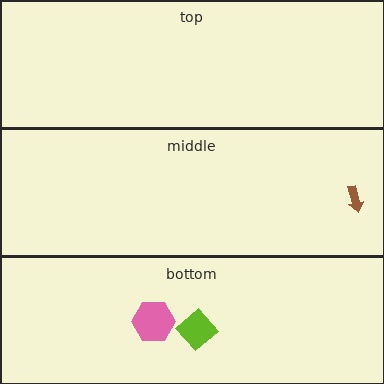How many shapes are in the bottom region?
2.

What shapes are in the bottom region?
The pink hexagon, the lime diamond.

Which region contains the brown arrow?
The middle region.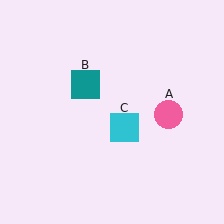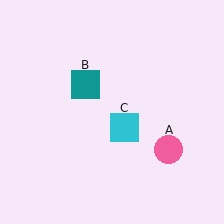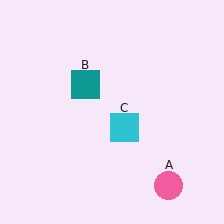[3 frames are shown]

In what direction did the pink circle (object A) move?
The pink circle (object A) moved down.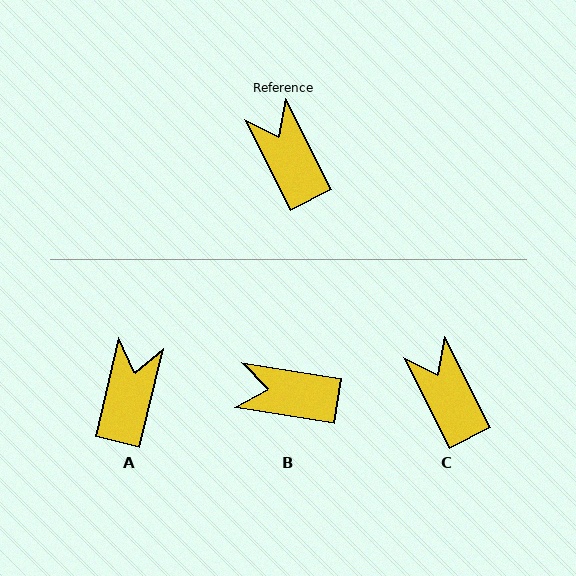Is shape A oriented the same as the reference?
No, it is off by about 40 degrees.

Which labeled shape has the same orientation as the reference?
C.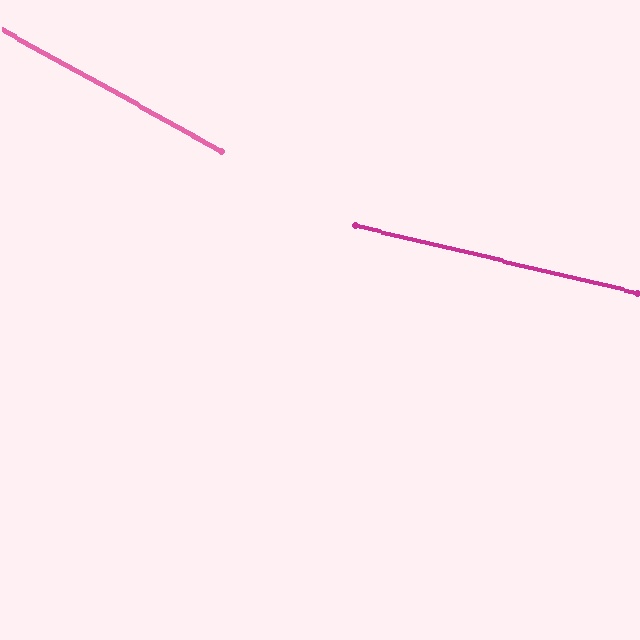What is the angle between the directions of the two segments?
Approximately 16 degrees.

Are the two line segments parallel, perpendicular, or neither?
Neither parallel nor perpendicular — they differ by about 16°.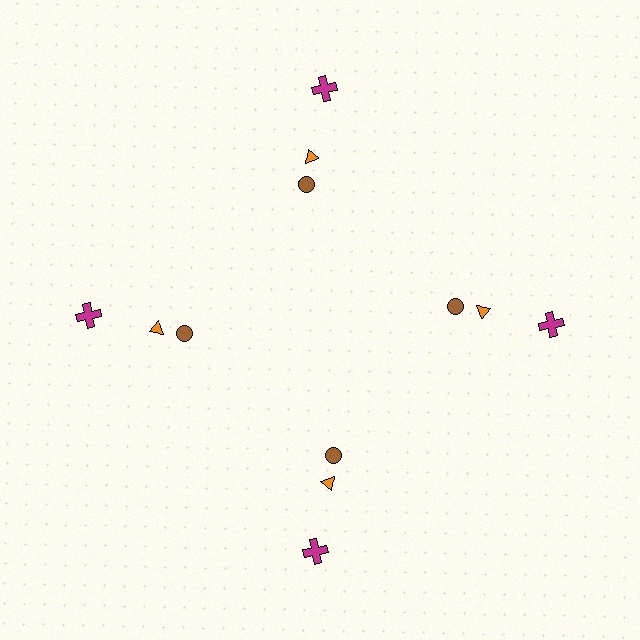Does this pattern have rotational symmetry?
Yes, this pattern has 4-fold rotational symmetry. It looks the same after rotating 90 degrees around the center.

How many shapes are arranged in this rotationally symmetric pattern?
There are 12 shapes, arranged in 4 groups of 3.